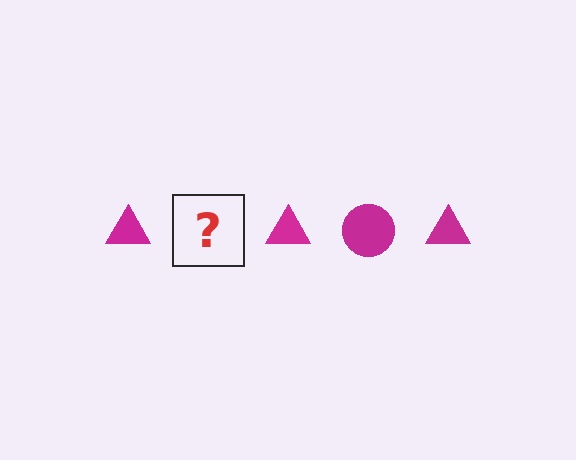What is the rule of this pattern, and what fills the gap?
The rule is that the pattern cycles through triangle, circle shapes in magenta. The gap should be filled with a magenta circle.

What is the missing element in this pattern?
The missing element is a magenta circle.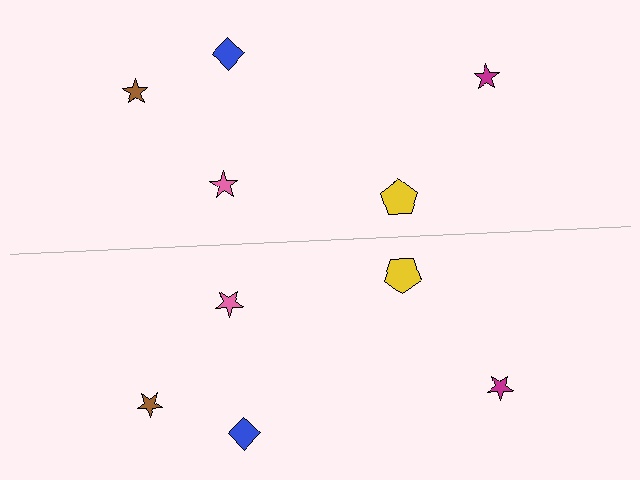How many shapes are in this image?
There are 10 shapes in this image.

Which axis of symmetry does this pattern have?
The pattern has a horizontal axis of symmetry running through the center of the image.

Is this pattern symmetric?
Yes, this pattern has bilateral (reflection) symmetry.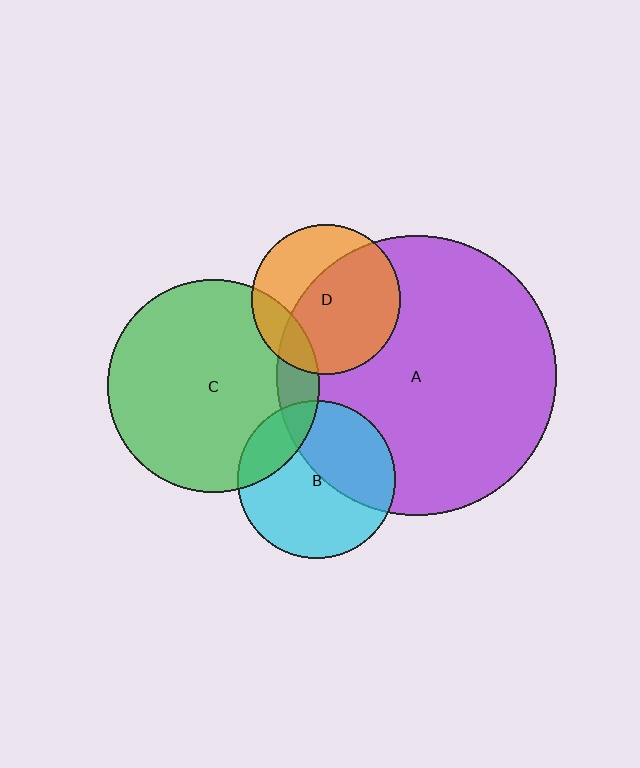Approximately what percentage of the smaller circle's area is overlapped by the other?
Approximately 10%.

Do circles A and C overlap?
Yes.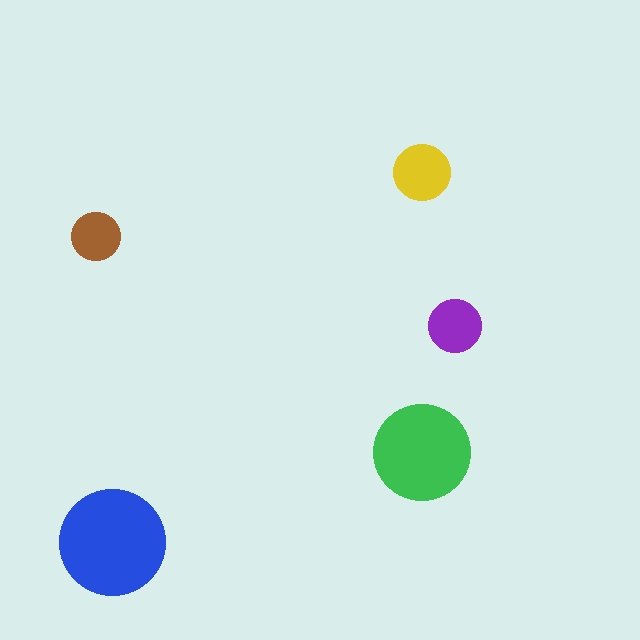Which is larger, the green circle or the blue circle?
The blue one.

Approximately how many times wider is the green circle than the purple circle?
About 2 times wider.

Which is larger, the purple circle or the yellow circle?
The yellow one.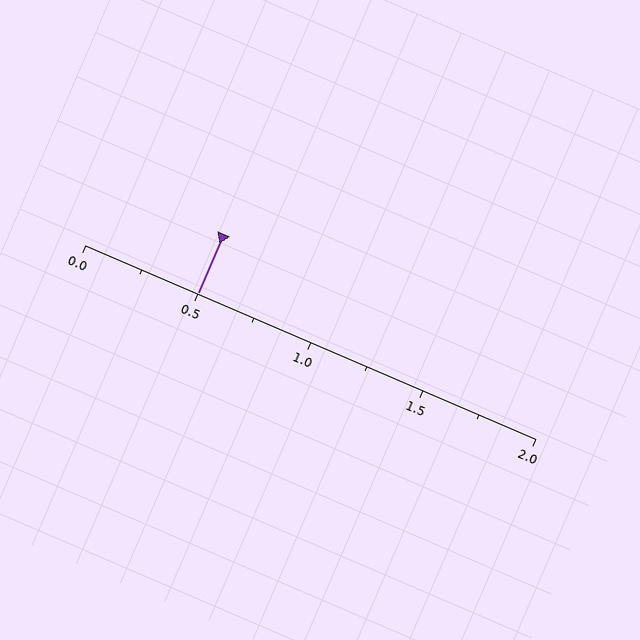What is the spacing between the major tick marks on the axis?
The major ticks are spaced 0.5 apart.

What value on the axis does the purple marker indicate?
The marker indicates approximately 0.5.